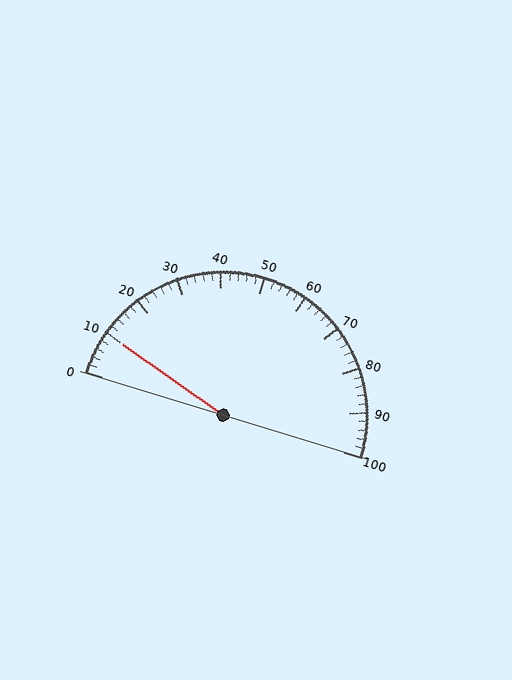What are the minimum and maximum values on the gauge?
The gauge ranges from 0 to 100.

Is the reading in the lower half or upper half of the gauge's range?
The reading is in the lower half of the range (0 to 100).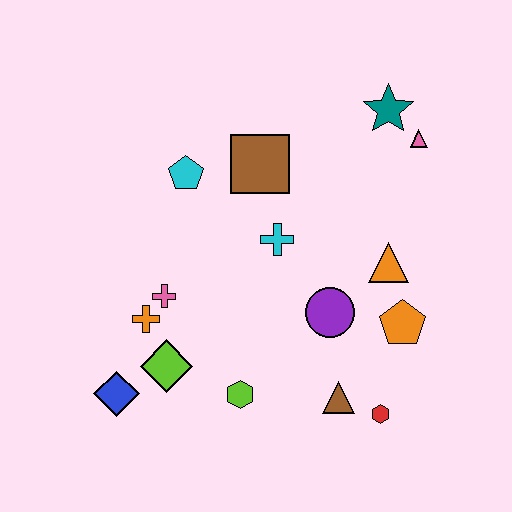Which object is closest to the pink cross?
The orange cross is closest to the pink cross.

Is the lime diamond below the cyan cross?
Yes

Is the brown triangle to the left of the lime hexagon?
No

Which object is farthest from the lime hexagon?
The teal star is farthest from the lime hexagon.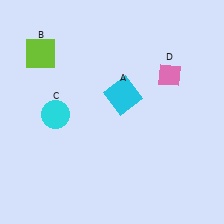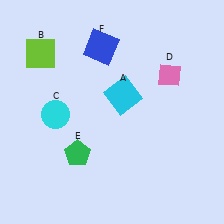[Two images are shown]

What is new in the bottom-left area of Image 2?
A green pentagon (E) was added in the bottom-left area of Image 2.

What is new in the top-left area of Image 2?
A blue square (F) was added in the top-left area of Image 2.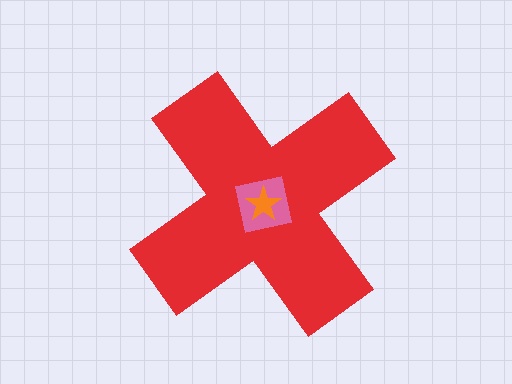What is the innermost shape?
The orange star.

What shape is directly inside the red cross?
The pink square.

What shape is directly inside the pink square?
The orange star.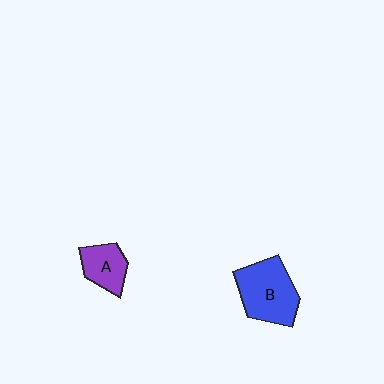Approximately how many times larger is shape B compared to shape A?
Approximately 1.7 times.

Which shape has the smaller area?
Shape A (purple).